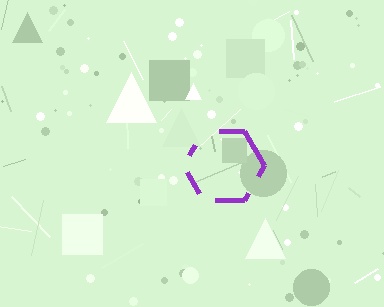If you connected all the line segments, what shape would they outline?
They would outline a hexagon.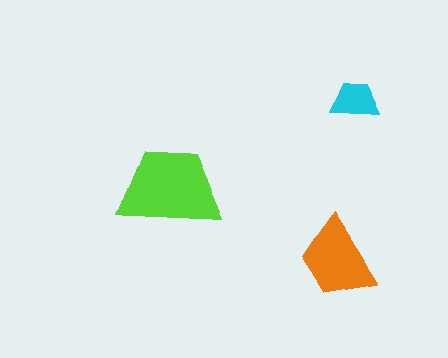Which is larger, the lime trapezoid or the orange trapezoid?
The lime one.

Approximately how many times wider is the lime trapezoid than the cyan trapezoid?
About 2 times wider.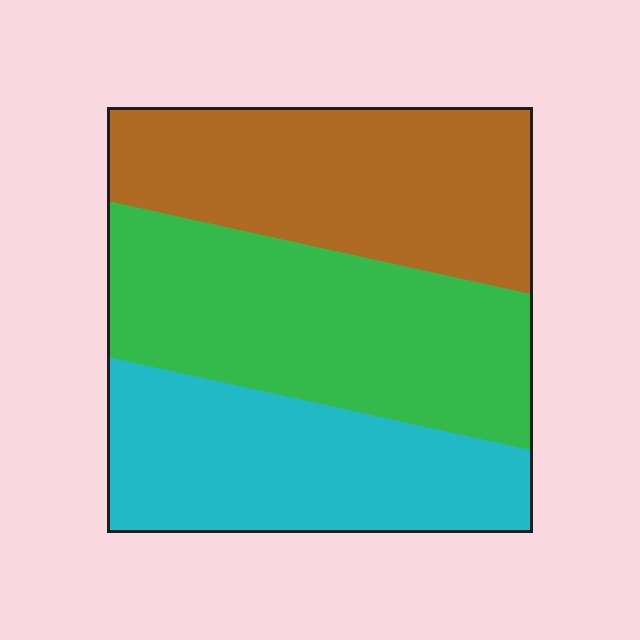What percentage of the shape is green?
Green takes up about three eighths (3/8) of the shape.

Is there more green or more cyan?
Green.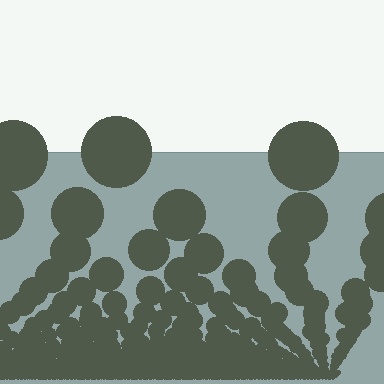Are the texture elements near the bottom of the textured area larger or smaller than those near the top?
Smaller. The gradient is inverted — elements near the bottom are smaller and denser.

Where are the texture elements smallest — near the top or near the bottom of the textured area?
Near the bottom.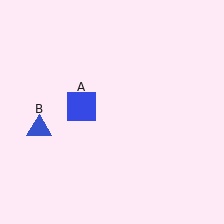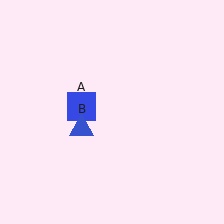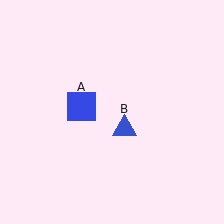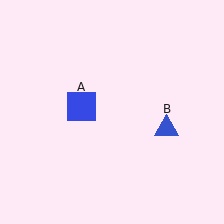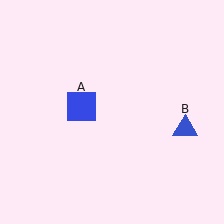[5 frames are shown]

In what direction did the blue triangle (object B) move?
The blue triangle (object B) moved right.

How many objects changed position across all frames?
1 object changed position: blue triangle (object B).